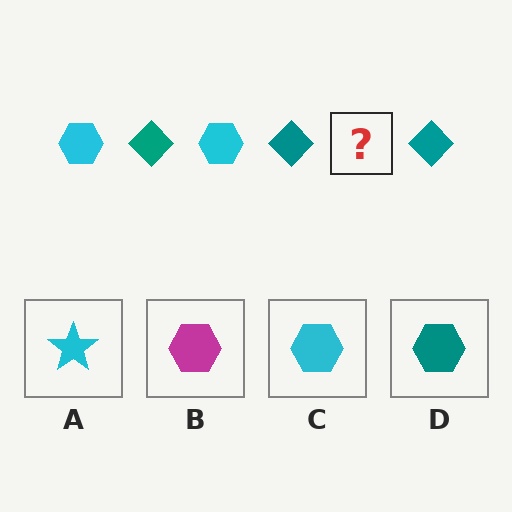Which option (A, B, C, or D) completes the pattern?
C.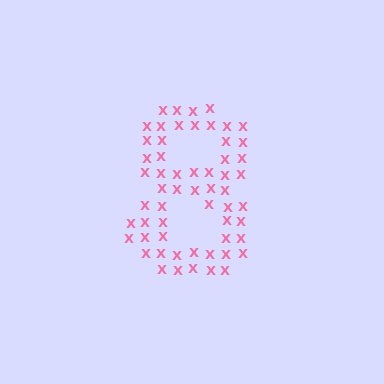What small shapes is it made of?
It is made of small letter X's.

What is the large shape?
The large shape is the digit 8.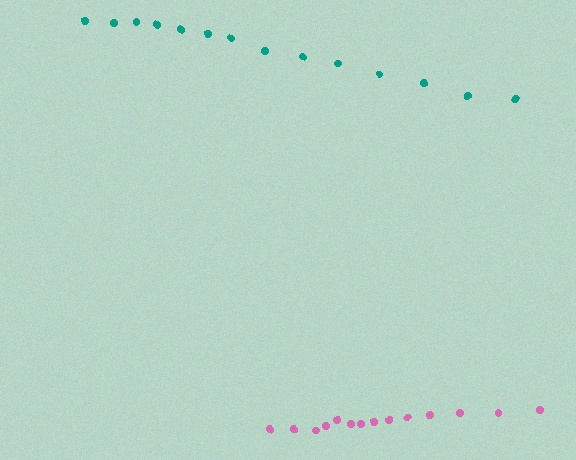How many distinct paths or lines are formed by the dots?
There are 2 distinct paths.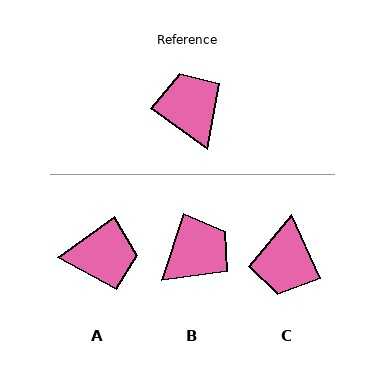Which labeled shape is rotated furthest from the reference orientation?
C, about 150 degrees away.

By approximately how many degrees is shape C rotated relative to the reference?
Approximately 150 degrees counter-clockwise.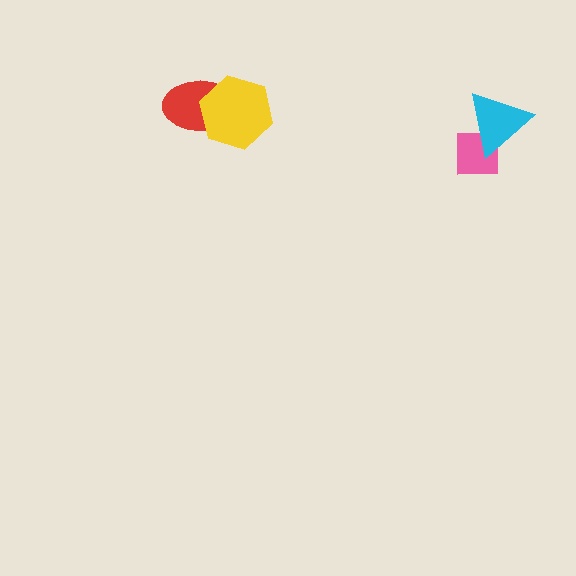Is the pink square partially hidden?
Yes, it is partially covered by another shape.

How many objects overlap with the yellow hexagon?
1 object overlaps with the yellow hexagon.